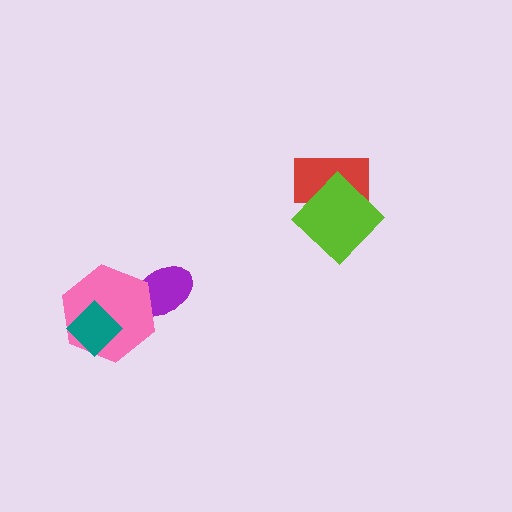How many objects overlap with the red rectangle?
1 object overlaps with the red rectangle.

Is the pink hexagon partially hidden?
Yes, it is partially covered by another shape.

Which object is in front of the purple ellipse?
The pink hexagon is in front of the purple ellipse.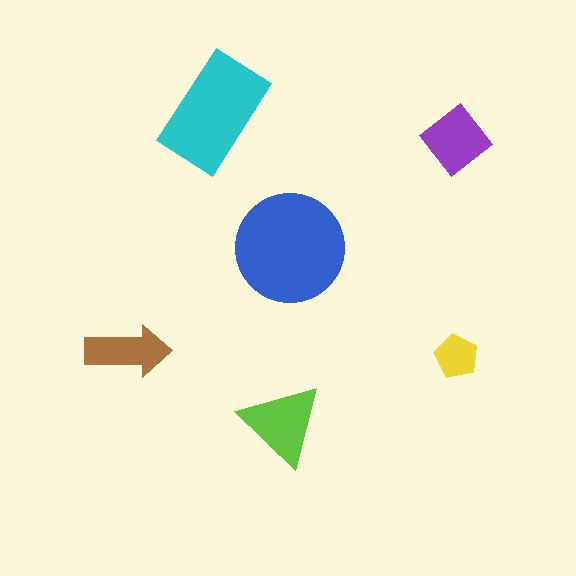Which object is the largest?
The blue circle.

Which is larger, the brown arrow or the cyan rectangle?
The cyan rectangle.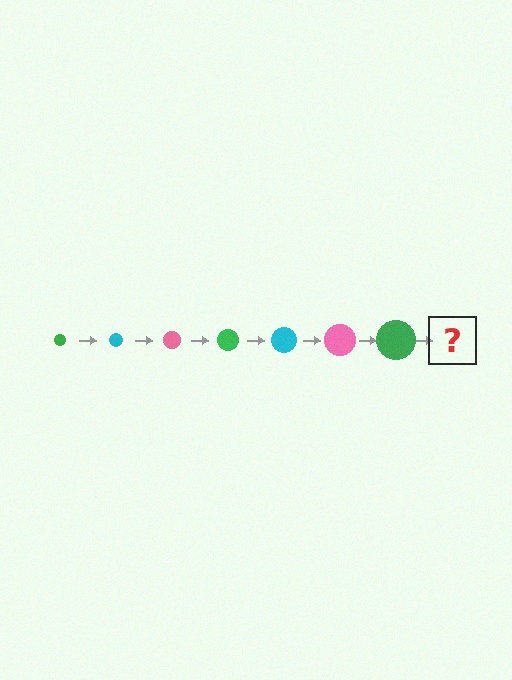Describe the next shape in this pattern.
It should be a cyan circle, larger than the previous one.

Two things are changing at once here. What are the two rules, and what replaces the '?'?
The two rules are that the circle grows larger each step and the color cycles through green, cyan, and pink. The '?' should be a cyan circle, larger than the previous one.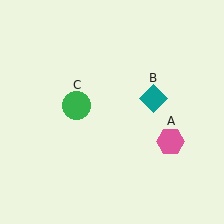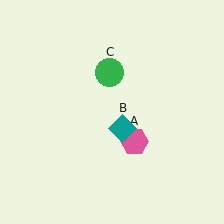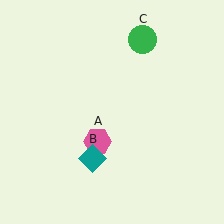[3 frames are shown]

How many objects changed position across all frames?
3 objects changed position: pink hexagon (object A), teal diamond (object B), green circle (object C).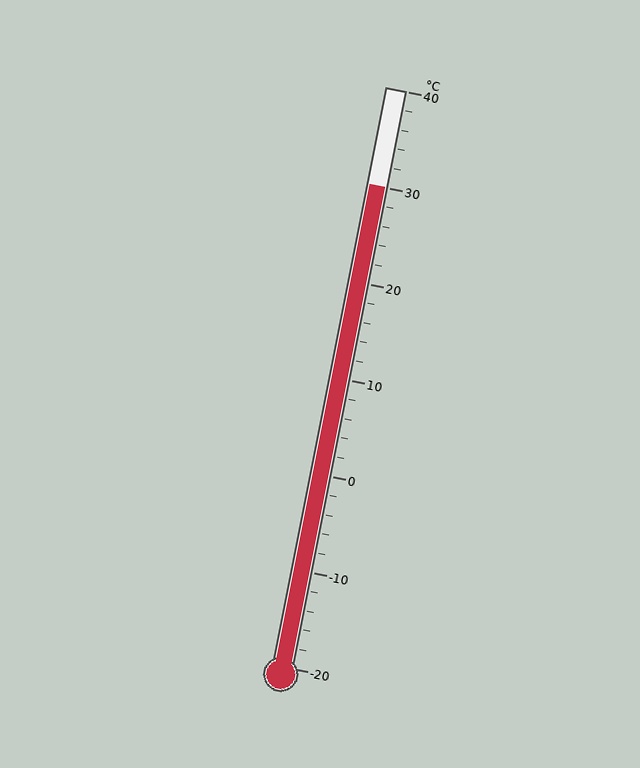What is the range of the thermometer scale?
The thermometer scale ranges from -20°C to 40°C.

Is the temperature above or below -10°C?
The temperature is above -10°C.